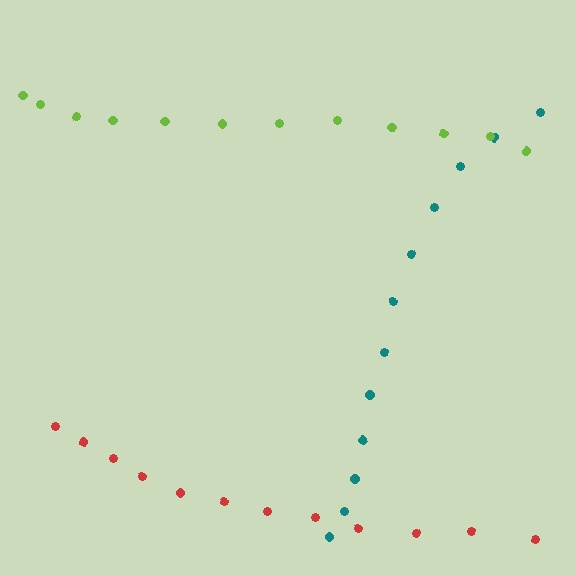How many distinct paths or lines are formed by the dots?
There are 3 distinct paths.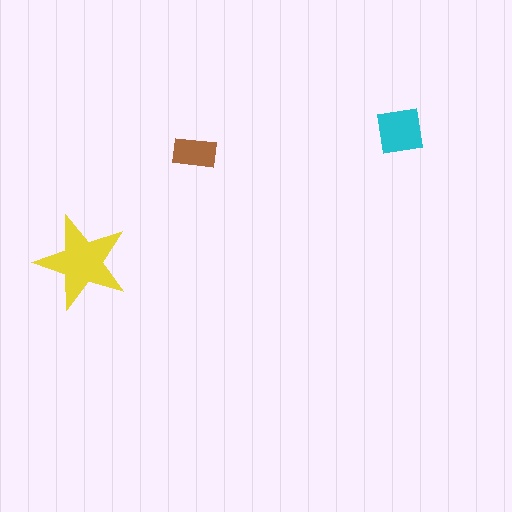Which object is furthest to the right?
The cyan square is rightmost.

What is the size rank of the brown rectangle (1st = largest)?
3rd.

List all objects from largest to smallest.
The yellow star, the cyan square, the brown rectangle.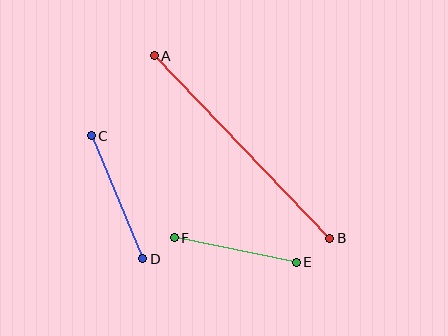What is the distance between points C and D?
The distance is approximately 133 pixels.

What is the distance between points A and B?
The distance is approximately 253 pixels.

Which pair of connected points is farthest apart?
Points A and B are farthest apart.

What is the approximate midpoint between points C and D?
The midpoint is at approximately (117, 197) pixels.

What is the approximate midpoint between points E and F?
The midpoint is at approximately (235, 250) pixels.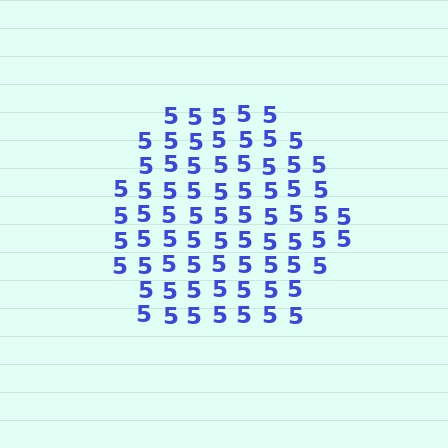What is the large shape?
The large shape is a hexagon.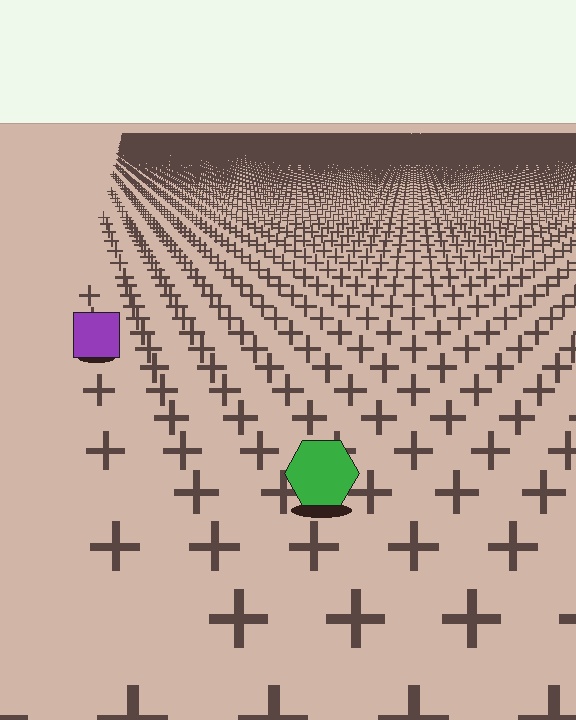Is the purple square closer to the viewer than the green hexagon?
No. The green hexagon is closer — you can tell from the texture gradient: the ground texture is coarser near it.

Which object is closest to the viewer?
The green hexagon is closest. The texture marks near it are larger and more spread out.